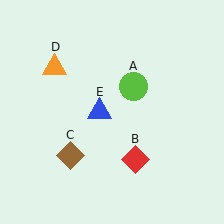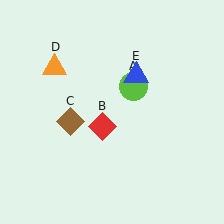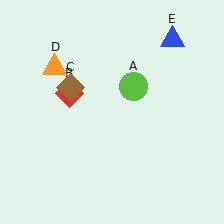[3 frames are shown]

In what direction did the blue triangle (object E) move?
The blue triangle (object E) moved up and to the right.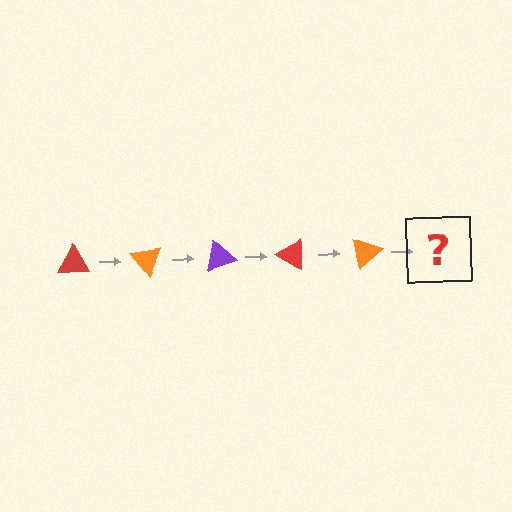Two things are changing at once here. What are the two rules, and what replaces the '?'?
The two rules are that it rotates 50 degrees each step and the color cycles through red, orange, and purple. The '?' should be a purple triangle, rotated 250 degrees from the start.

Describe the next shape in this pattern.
It should be a purple triangle, rotated 250 degrees from the start.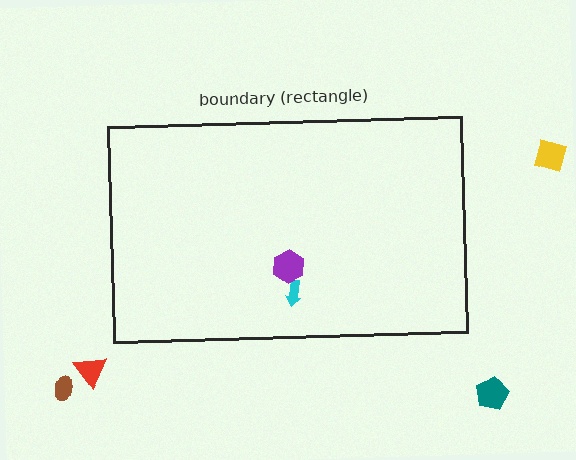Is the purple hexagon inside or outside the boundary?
Inside.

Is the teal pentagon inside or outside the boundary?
Outside.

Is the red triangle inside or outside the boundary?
Outside.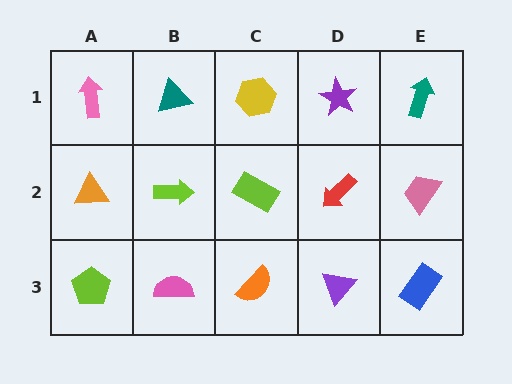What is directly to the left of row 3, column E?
A purple triangle.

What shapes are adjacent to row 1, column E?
A pink trapezoid (row 2, column E), a purple star (row 1, column D).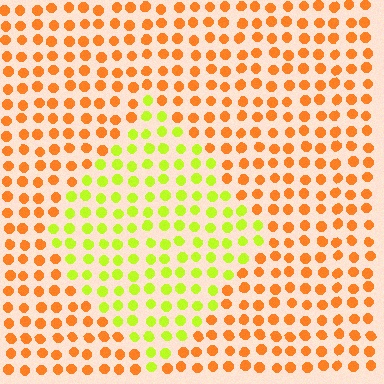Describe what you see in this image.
The image is filled with small orange elements in a uniform arrangement. A diamond-shaped region is visible where the elements are tinted to a slightly different hue, forming a subtle color boundary.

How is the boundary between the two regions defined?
The boundary is defined purely by a slight shift in hue (about 53 degrees). Spacing, size, and orientation are identical on both sides.